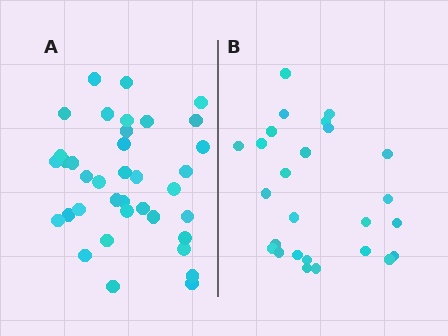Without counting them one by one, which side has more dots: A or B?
Region A (the left region) has more dots.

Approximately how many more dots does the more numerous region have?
Region A has roughly 12 or so more dots than region B.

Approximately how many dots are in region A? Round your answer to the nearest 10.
About 40 dots. (The exact count is 37, which rounds to 40.)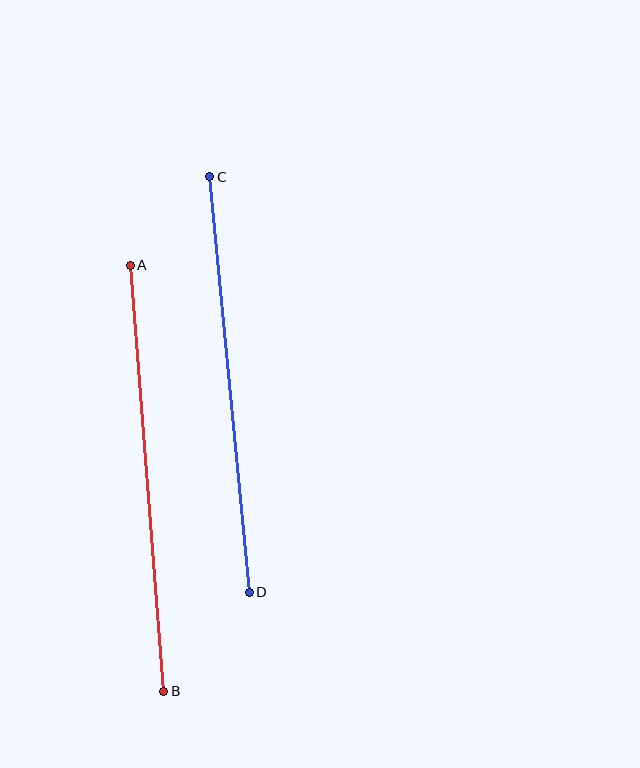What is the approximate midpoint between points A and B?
The midpoint is at approximately (147, 478) pixels.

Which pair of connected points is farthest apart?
Points A and B are farthest apart.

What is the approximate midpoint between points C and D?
The midpoint is at approximately (229, 385) pixels.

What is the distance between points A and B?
The distance is approximately 427 pixels.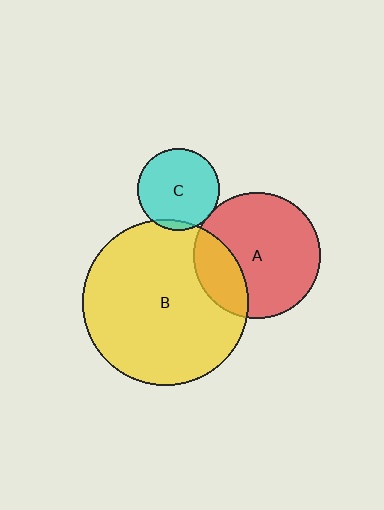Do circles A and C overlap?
Yes.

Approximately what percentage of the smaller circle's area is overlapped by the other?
Approximately 5%.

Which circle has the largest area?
Circle B (yellow).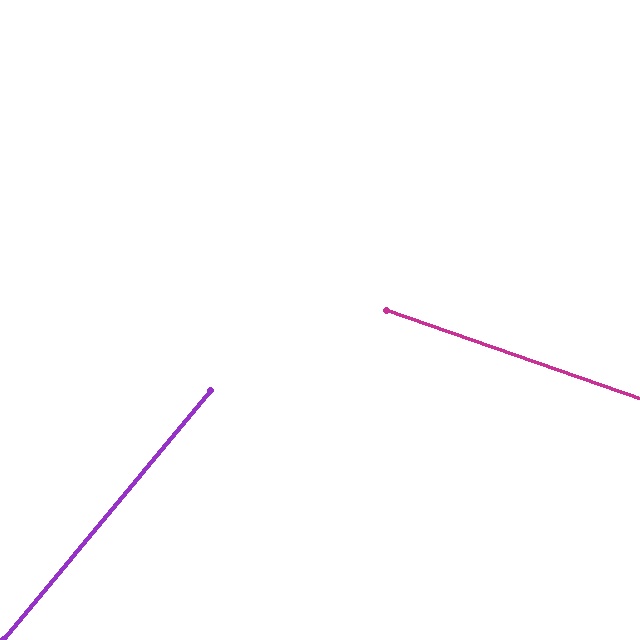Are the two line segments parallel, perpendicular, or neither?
Neither parallel nor perpendicular — they differ by about 69°.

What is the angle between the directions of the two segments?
Approximately 69 degrees.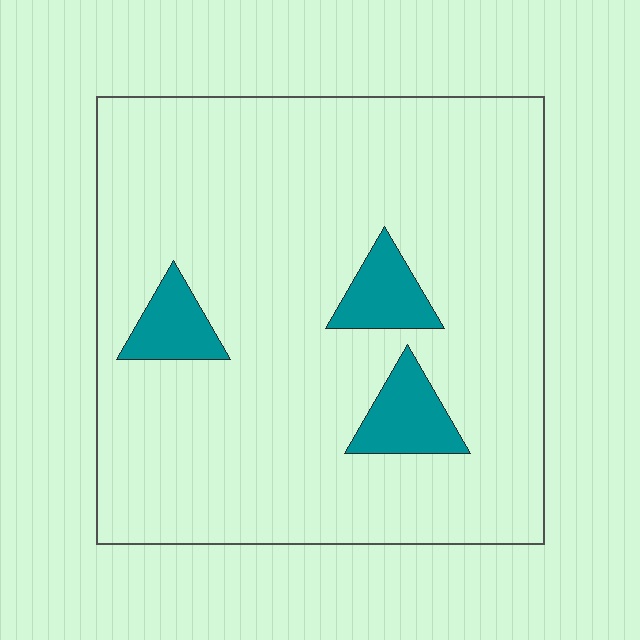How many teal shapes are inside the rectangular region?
3.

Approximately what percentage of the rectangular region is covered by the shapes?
Approximately 10%.